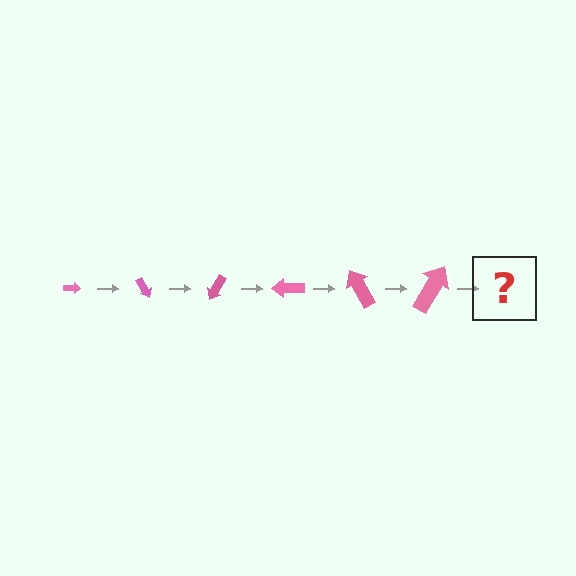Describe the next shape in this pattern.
It should be an arrow, larger than the previous one and rotated 360 degrees from the start.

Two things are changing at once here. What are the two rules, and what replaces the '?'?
The two rules are that the arrow grows larger each step and it rotates 60 degrees each step. The '?' should be an arrow, larger than the previous one and rotated 360 degrees from the start.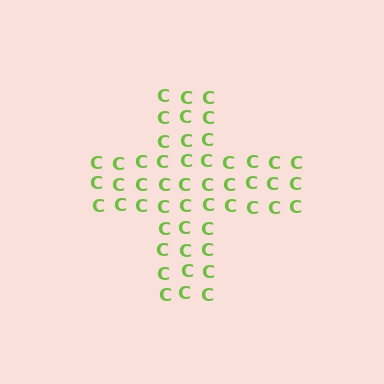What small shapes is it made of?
It is made of small letter C's.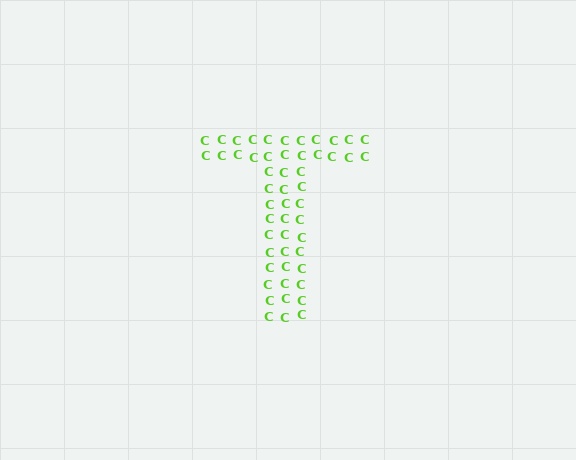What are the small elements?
The small elements are letter C's.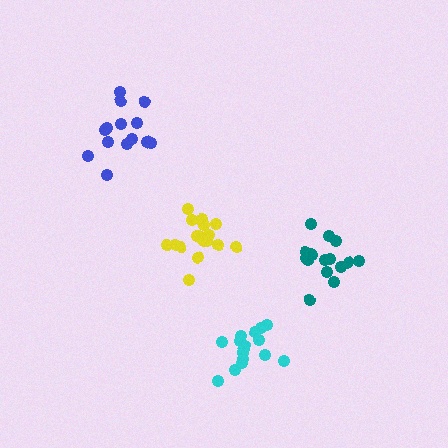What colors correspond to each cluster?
The clusters are colored: blue, yellow, cyan, teal.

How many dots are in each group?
Group 1: 14 dots, Group 2: 18 dots, Group 3: 16 dots, Group 4: 16 dots (64 total).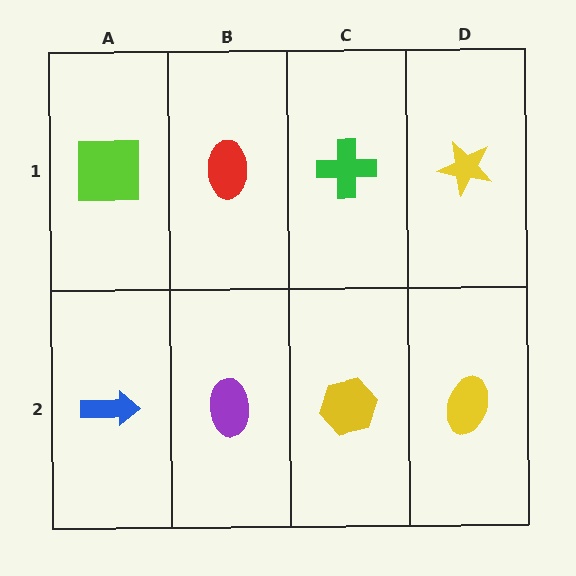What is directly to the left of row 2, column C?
A purple ellipse.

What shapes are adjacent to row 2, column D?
A yellow star (row 1, column D), a yellow hexagon (row 2, column C).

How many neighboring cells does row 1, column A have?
2.